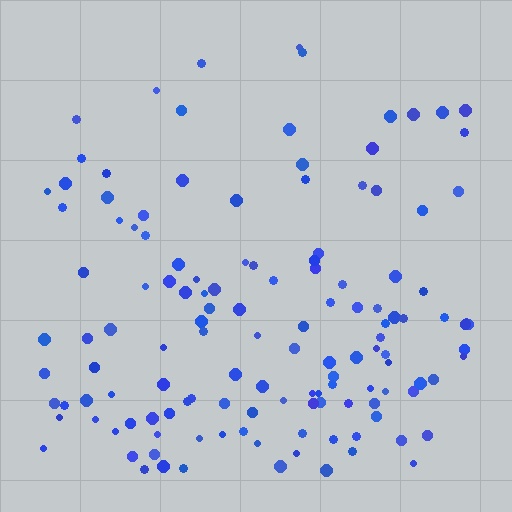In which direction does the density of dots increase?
From top to bottom, with the bottom side densest.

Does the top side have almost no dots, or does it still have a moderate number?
Still a moderate number, just noticeably fewer than the bottom.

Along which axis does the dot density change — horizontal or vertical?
Vertical.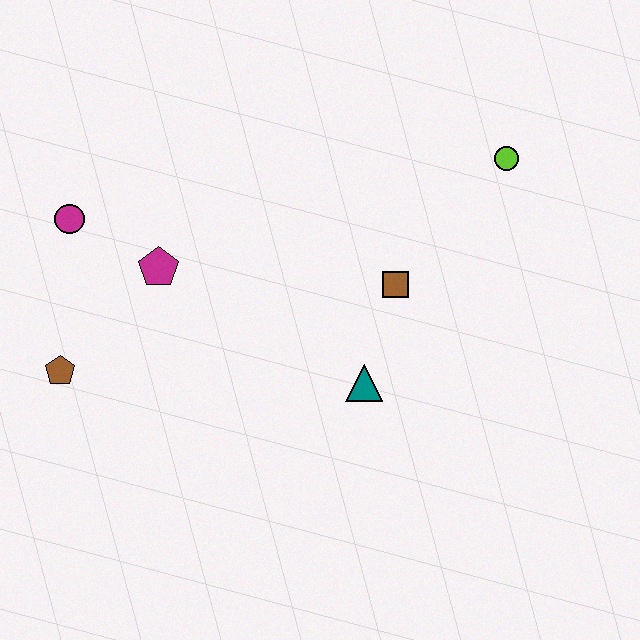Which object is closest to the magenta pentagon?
The magenta circle is closest to the magenta pentagon.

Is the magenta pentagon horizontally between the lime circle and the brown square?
No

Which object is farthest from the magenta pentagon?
The lime circle is farthest from the magenta pentagon.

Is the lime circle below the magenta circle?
No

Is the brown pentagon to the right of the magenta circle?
No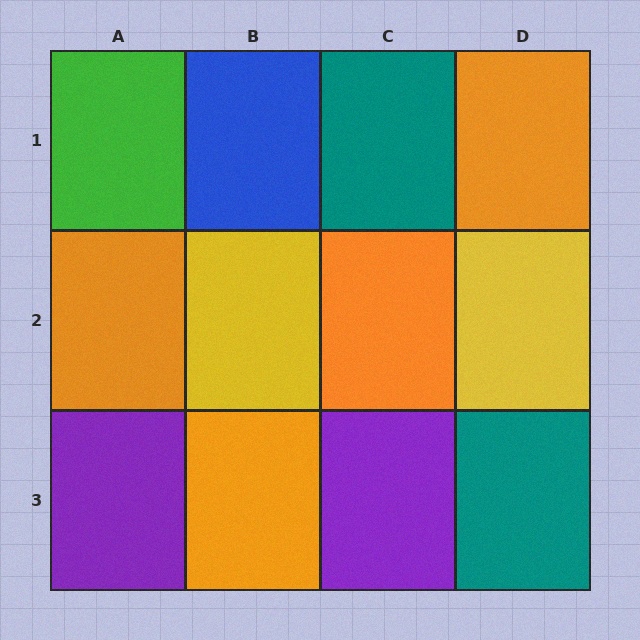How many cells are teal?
2 cells are teal.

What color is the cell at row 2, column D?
Yellow.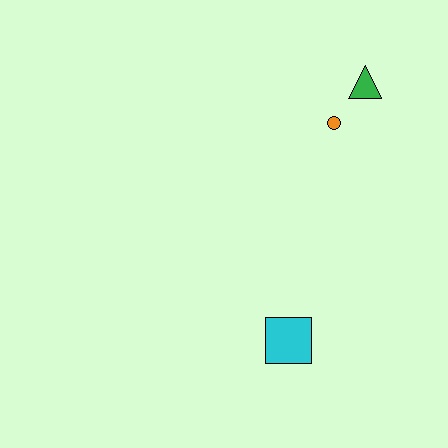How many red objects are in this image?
There are no red objects.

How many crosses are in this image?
There are no crosses.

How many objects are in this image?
There are 3 objects.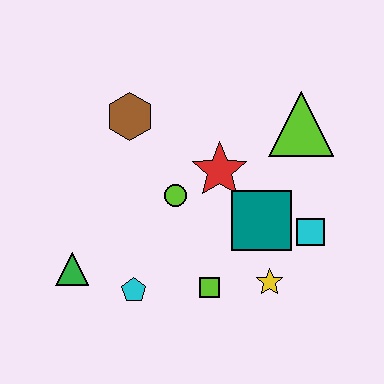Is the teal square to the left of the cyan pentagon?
No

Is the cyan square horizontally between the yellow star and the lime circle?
No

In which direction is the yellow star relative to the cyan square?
The yellow star is below the cyan square.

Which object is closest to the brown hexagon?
The lime circle is closest to the brown hexagon.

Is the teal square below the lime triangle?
Yes